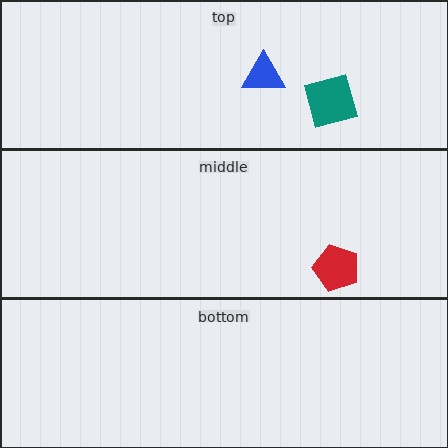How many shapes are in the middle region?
1.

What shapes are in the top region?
The blue triangle, the teal square.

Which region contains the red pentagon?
The middle region.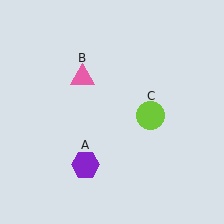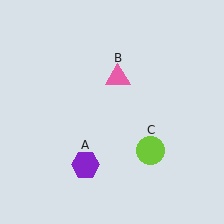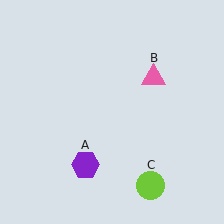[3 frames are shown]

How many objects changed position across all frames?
2 objects changed position: pink triangle (object B), lime circle (object C).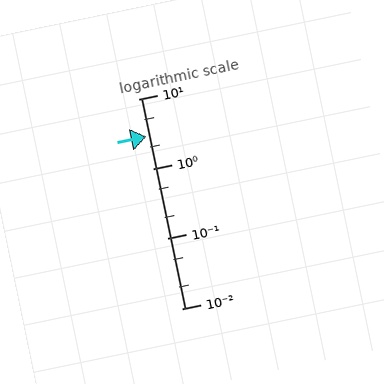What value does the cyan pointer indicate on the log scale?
The pointer indicates approximately 2.9.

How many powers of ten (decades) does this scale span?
The scale spans 3 decades, from 0.01 to 10.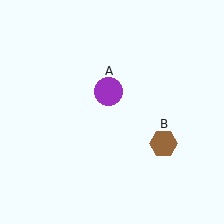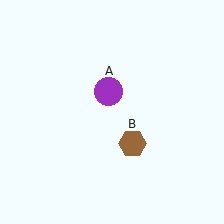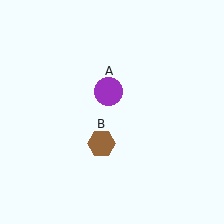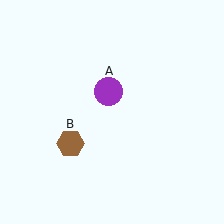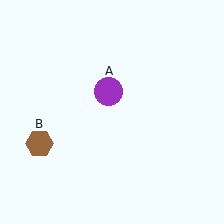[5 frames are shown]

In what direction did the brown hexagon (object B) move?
The brown hexagon (object B) moved left.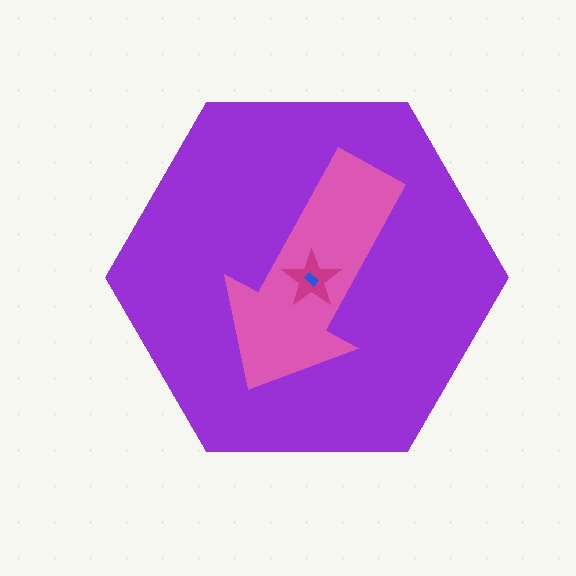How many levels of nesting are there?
4.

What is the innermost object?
The blue rectangle.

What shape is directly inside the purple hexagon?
The pink arrow.